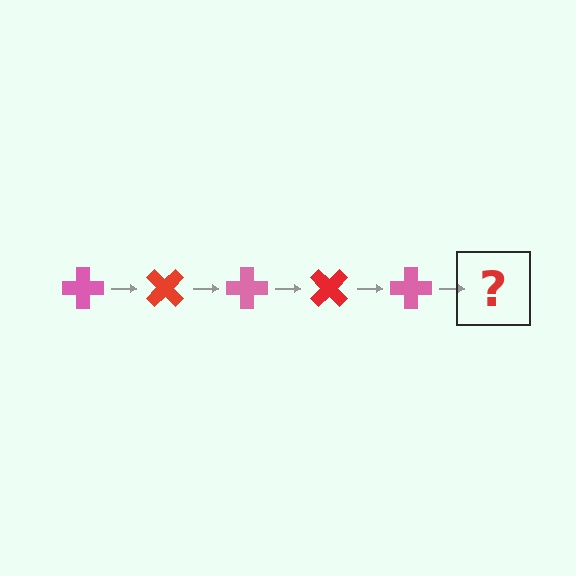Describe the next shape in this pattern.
It should be a red cross, rotated 225 degrees from the start.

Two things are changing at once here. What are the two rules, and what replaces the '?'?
The two rules are that it rotates 45 degrees each step and the color cycles through pink and red. The '?' should be a red cross, rotated 225 degrees from the start.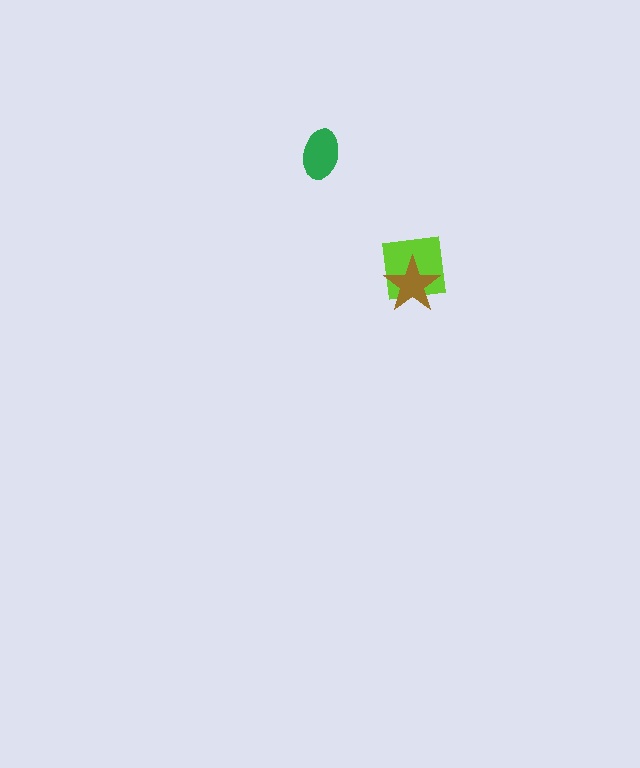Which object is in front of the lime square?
The brown star is in front of the lime square.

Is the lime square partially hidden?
Yes, it is partially covered by another shape.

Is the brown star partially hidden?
No, no other shape covers it.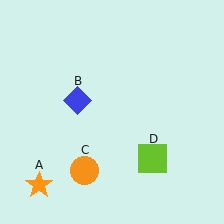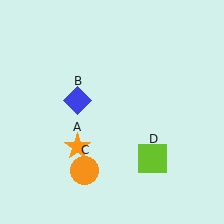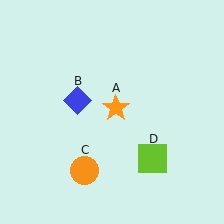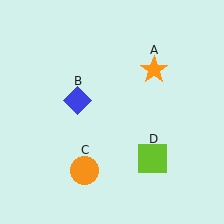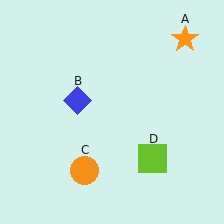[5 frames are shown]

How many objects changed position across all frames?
1 object changed position: orange star (object A).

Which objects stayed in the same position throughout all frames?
Blue diamond (object B) and orange circle (object C) and lime square (object D) remained stationary.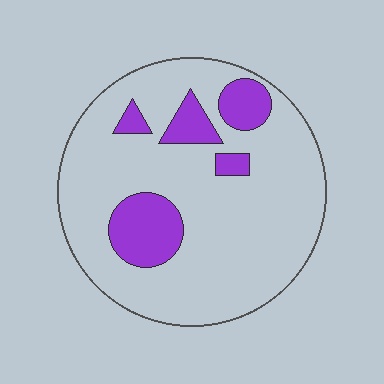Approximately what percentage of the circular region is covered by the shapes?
Approximately 20%.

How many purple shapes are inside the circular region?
5.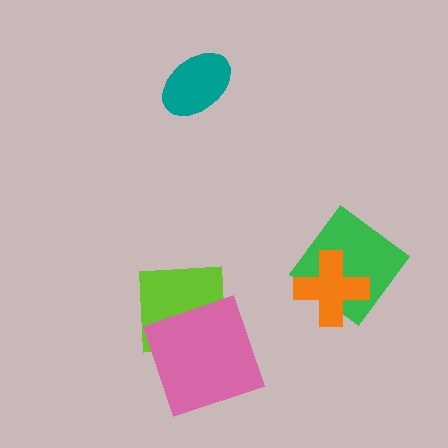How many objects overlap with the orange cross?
1 object overlaps with the orange cross.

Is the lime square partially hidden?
Yes, it is partially covered by another shape.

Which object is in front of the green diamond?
The orange cross is in front of the green diamond.